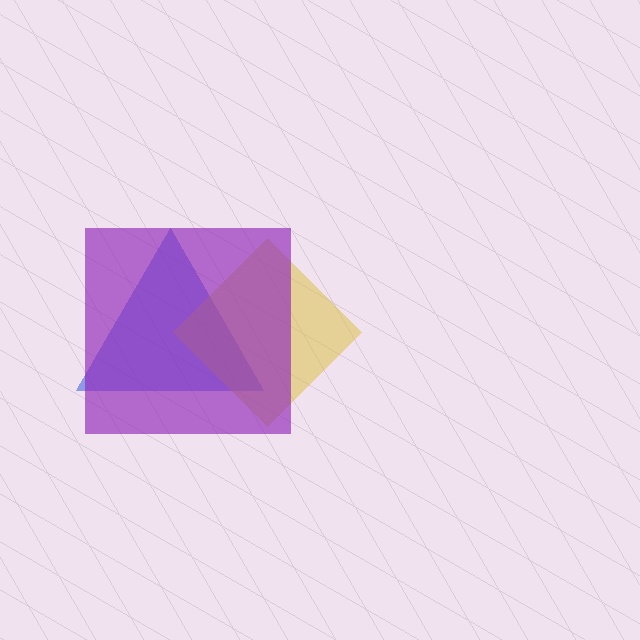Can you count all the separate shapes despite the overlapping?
Yes, there are 3 separate shapes.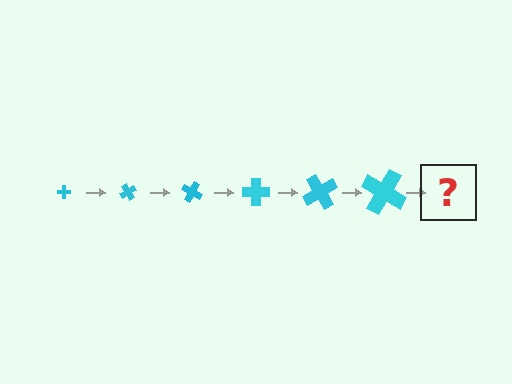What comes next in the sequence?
The next element should be a cross, larger than the previous one and rotated 360 degrees from the start.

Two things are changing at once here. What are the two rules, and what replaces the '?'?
The two rules are that the cross grows larger each step and it rotates 60 degrees each step. The '?' should be a cross, larger than the previous one and rotated 360 degrees from the start.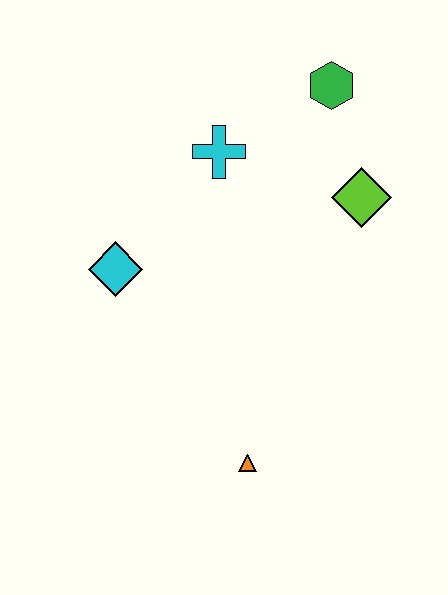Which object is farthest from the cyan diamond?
The green hexagon is farthest from the cyan diamond.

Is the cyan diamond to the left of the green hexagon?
Yes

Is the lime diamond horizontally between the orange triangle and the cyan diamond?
No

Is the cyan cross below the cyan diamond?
No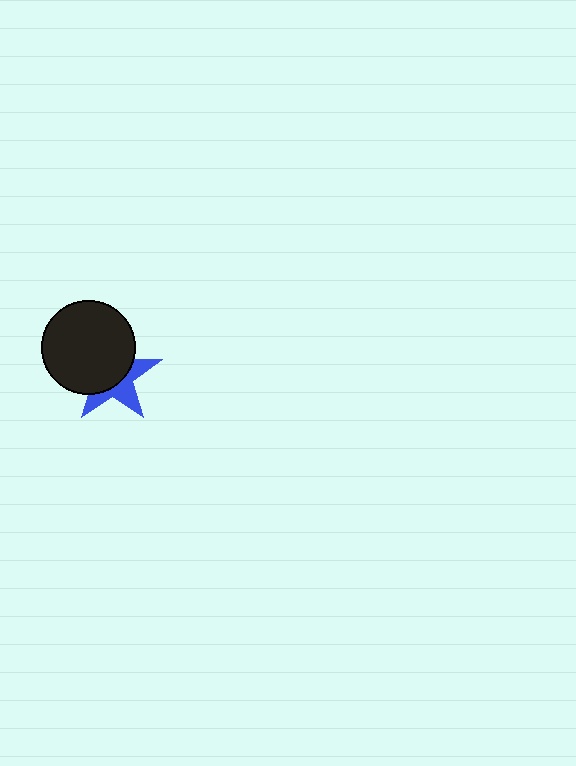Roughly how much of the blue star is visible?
A small part of it is visible (roughly 42%).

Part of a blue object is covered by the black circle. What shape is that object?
It is a star.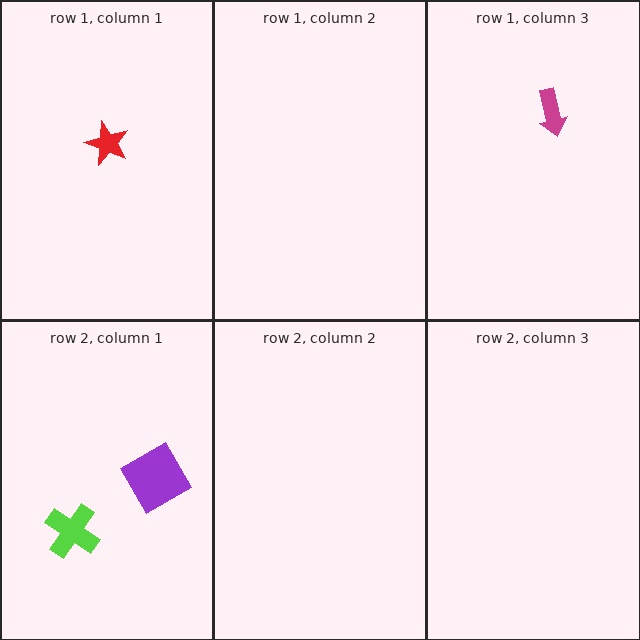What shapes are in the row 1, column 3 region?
The magenta arrow.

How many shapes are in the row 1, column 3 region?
1.